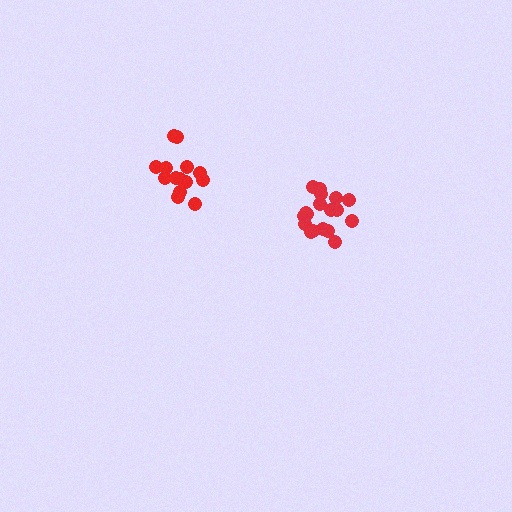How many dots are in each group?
Group 1: 18 dots, Group 2: 14 dots (32 total).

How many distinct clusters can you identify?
There are 2 distinct clusters.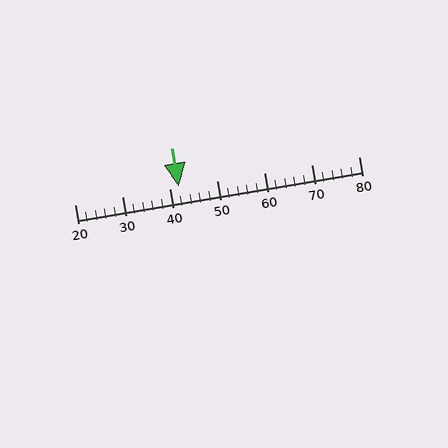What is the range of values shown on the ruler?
The ruler shows values from 20 to 80.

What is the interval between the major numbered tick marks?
The major tick marks are spaced 10 units apart.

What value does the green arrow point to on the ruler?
The green arrow points to approximately 42.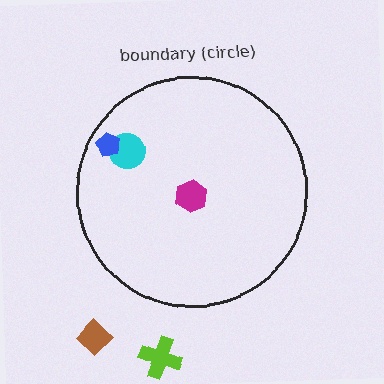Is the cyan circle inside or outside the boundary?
Inside.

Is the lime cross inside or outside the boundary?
Outside.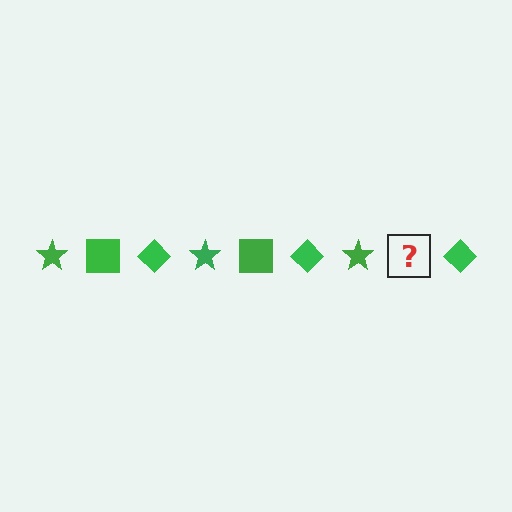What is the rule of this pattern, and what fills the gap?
The rule is that the pattern cycles through star, square, diamond shapes in green. The gap should be filled with a green square.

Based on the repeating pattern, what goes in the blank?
The blank should be a green square.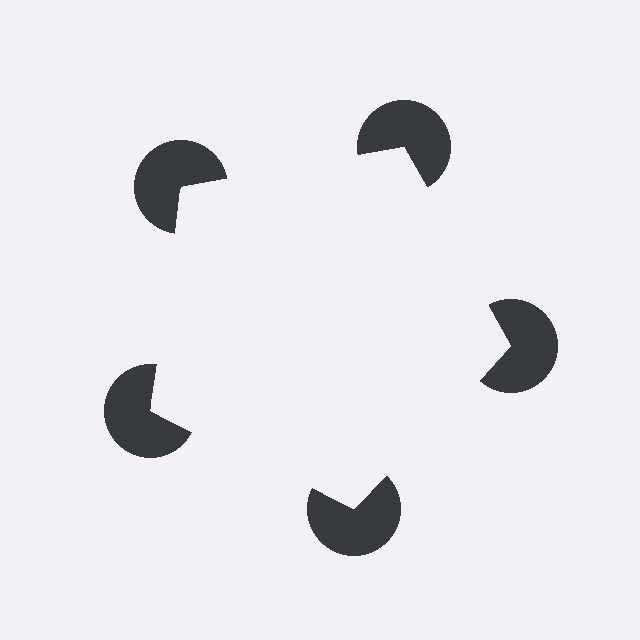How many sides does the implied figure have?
5 sides.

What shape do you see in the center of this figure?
An illusory pentagon — its edges are inferred from the aligned wedge cuts in the pac-man discs, not physically drawn.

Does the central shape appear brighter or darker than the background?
It typically appears slightly brighter than the background, even though no actual brightness change is drawn.